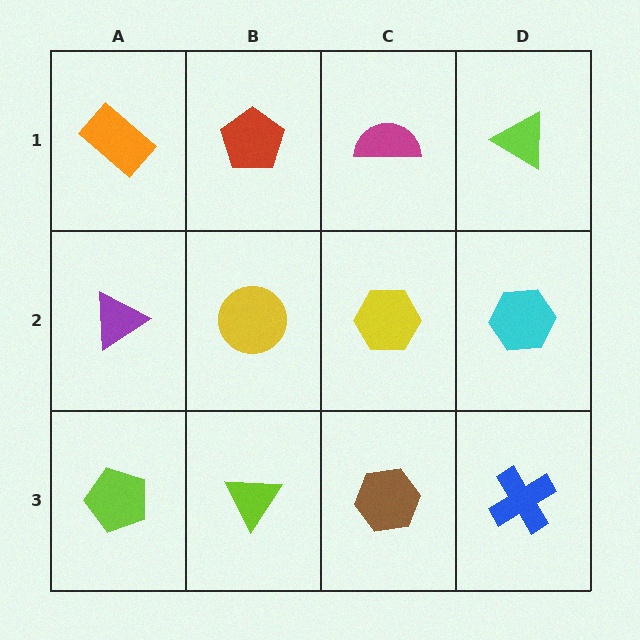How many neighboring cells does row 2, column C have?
4.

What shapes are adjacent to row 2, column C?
A magenta semicircle (row 1, column C), a brown hexagon (row 3, column C), a yellow circle (row 2, column B), a cyan hexagon (row 2, column D).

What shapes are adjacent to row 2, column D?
A lime triangle (row 1, column D), a blue cross (row 3, column D), a yellow hexagon (row 2, column C).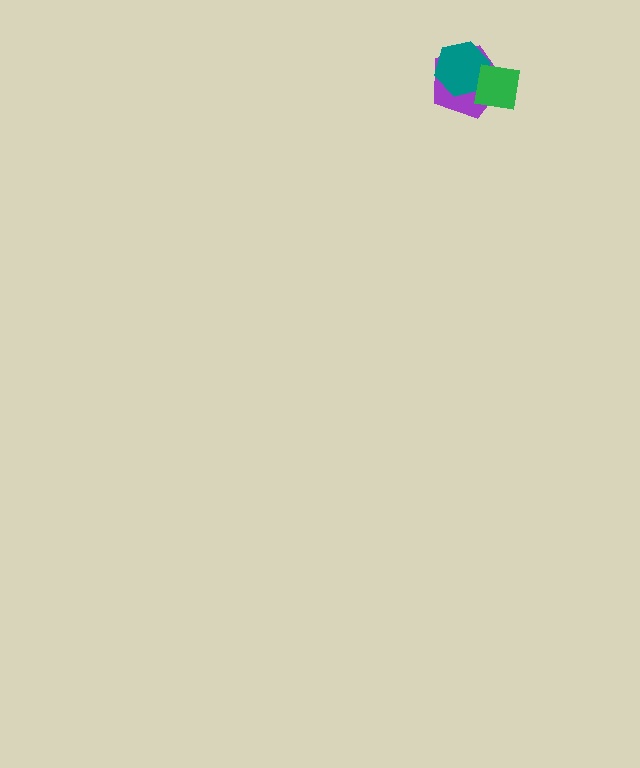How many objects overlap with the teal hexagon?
2 objects overlap with the teal hexagon.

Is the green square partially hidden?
No, no other shape covers it.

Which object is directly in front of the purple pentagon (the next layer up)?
The teal hexagon is directly in front of the purple pentagon.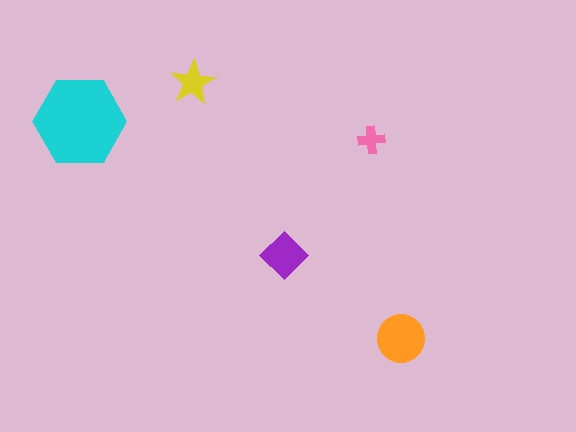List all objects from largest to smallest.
The cyan hexagon, the orange circle, the purple diamond, the yellow star, the pink cross.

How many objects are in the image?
There are 5 objects in the image.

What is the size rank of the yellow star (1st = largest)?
4th.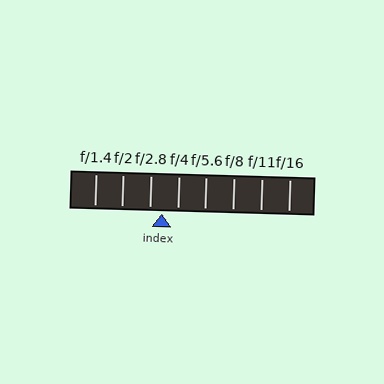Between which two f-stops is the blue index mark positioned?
The index mark is between f/2.8 and f/4.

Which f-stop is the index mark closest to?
The index mark is closest to f/2.8.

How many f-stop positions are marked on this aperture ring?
There are 8 f-stop positions marked.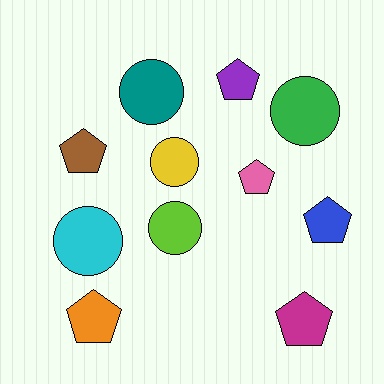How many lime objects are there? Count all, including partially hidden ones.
There is 1 lime object.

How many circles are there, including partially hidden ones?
There are 5 circles.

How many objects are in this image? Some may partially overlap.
There are 11 objects.